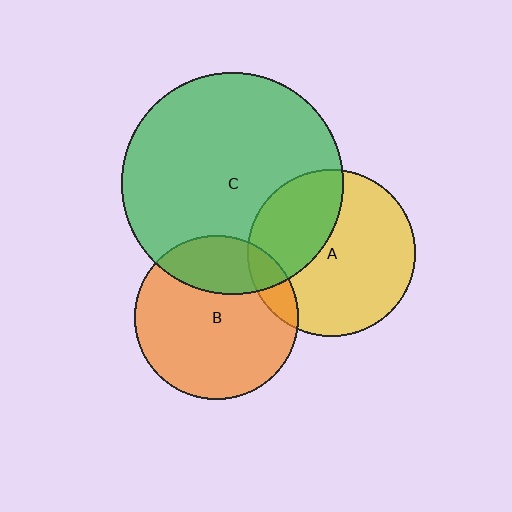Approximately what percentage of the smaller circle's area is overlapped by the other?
Approximately 35%.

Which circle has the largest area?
Circle C (green).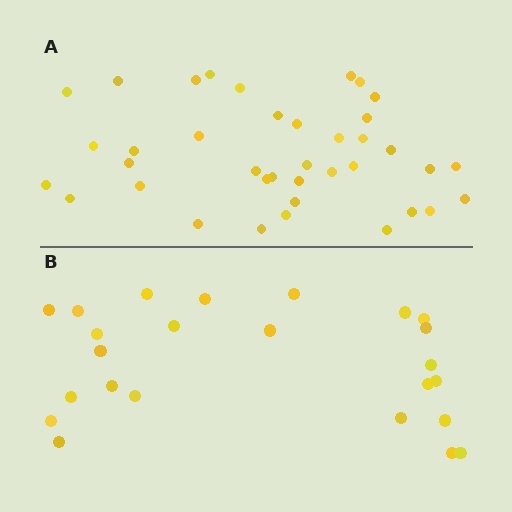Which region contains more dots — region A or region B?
Region A (the top region) has more dots.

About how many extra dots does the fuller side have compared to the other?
Region A has approximately 15 more dots than region B.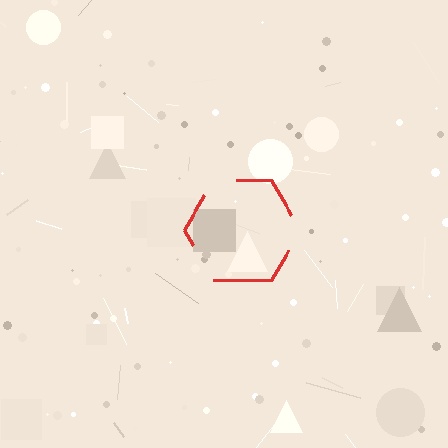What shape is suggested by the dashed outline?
The dashed outline suggests a hexagon.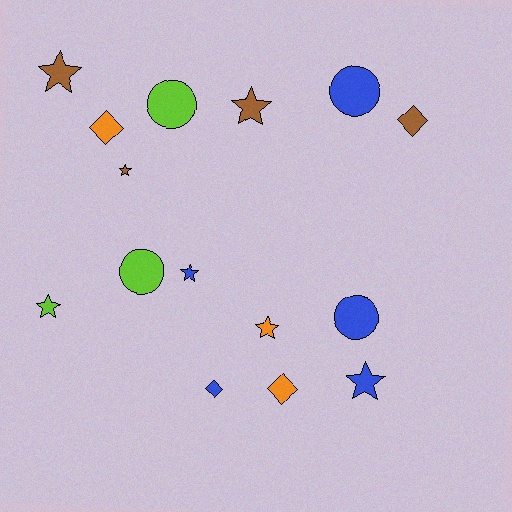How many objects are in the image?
There are 15 objects.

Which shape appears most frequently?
Star, with 7 objects.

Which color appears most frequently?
Blue, with 5 objects.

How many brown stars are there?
There are 3 brown stars.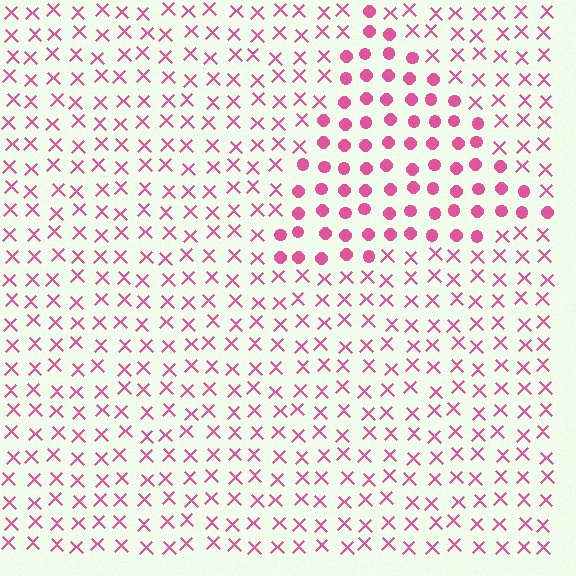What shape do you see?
I see a triangle.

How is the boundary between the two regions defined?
The boundary is defined by a change in element shape: circles inside vs. X marks outside. All elements share the same color and spacing.